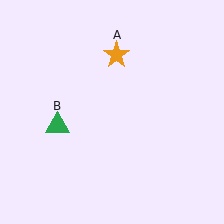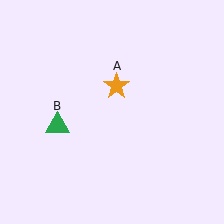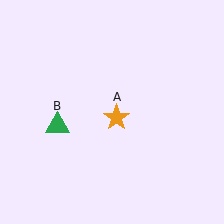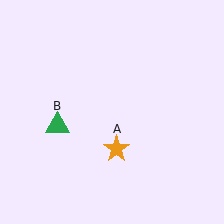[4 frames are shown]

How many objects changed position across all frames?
1 object changed position: orange star (object A).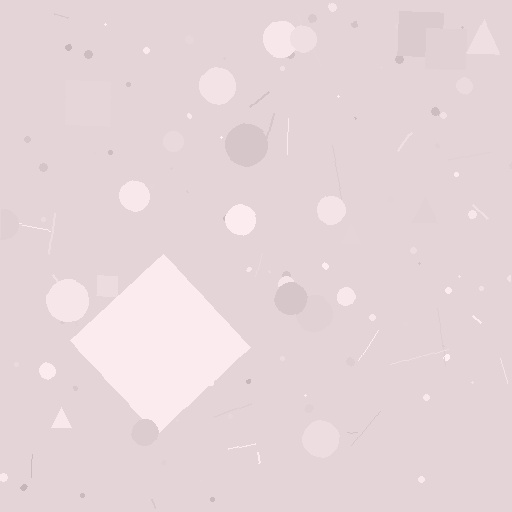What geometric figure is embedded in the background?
A diamond is embedded in the background.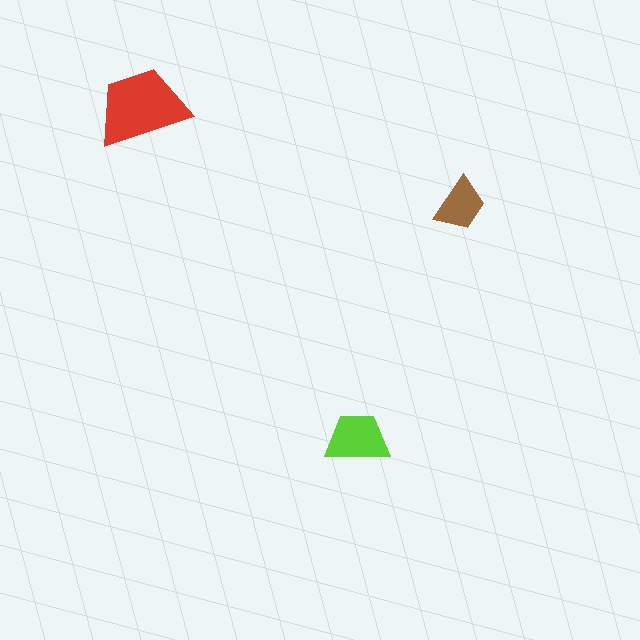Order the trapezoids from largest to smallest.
the red one, the lime one, the brown one.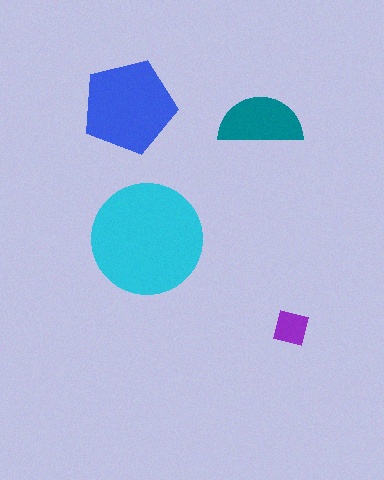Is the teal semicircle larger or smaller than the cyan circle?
Smaller.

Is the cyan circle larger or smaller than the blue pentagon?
Larger.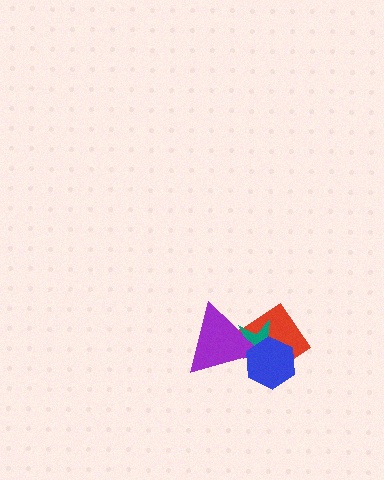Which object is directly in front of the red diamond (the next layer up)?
The teal star is directly in front of the red diamond.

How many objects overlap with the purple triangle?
3 objects overlap with the purple triangle.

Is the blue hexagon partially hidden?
No, no other shape covers it.